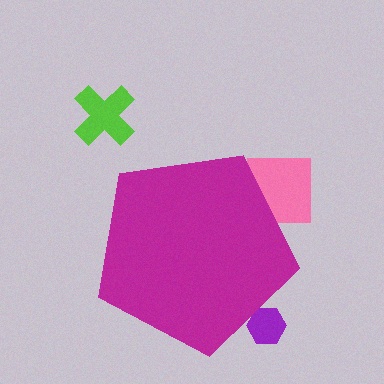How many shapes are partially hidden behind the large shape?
2 shapes are partially hidden.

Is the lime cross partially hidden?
No, the lime cross is fully visible.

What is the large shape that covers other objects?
A magenta pentagon.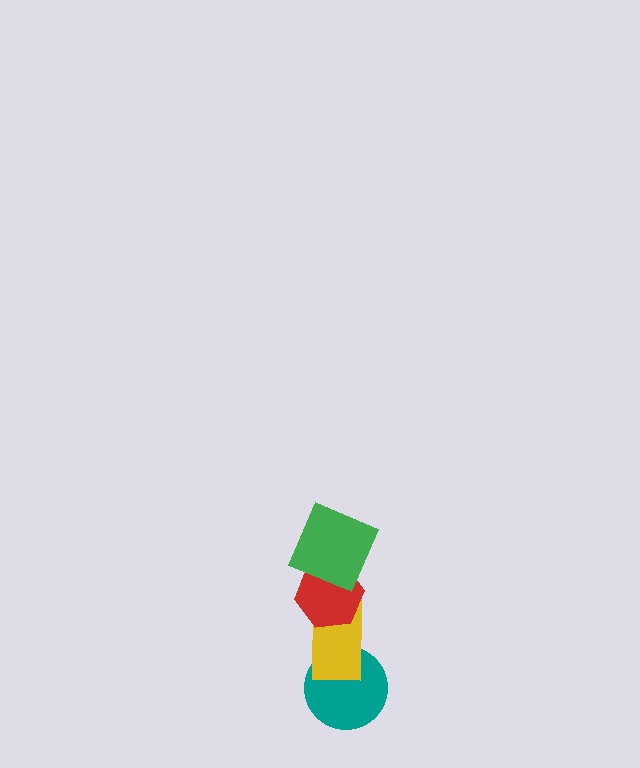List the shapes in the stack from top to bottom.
From top to bottom: the green square, the red hexagon, the yellow rectangle, the teal circle.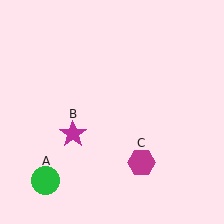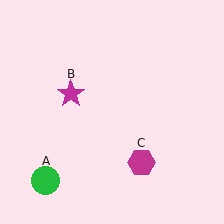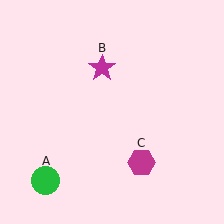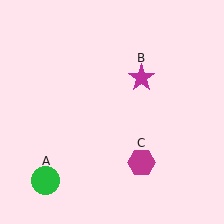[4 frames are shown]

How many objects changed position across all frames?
1 object changed position: magenta star (object B).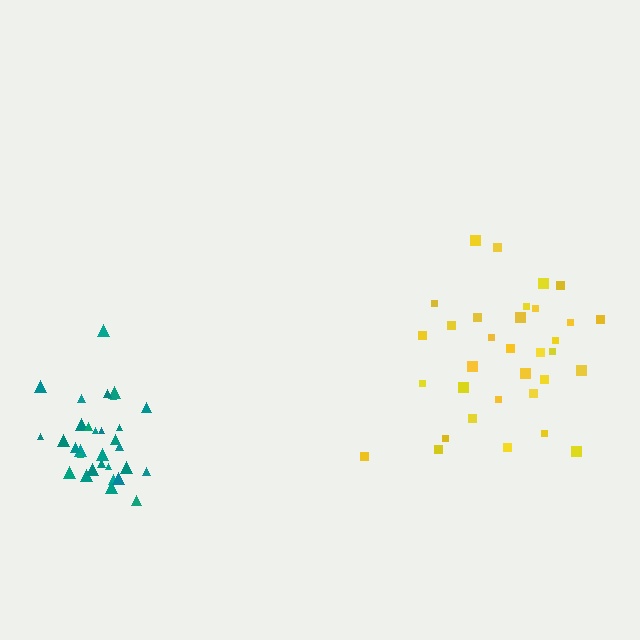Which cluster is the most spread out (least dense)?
Yellow.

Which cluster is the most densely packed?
Teal.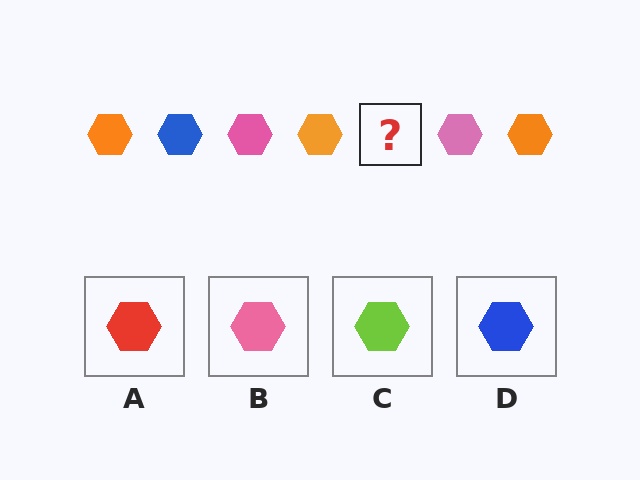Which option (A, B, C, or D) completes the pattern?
D.